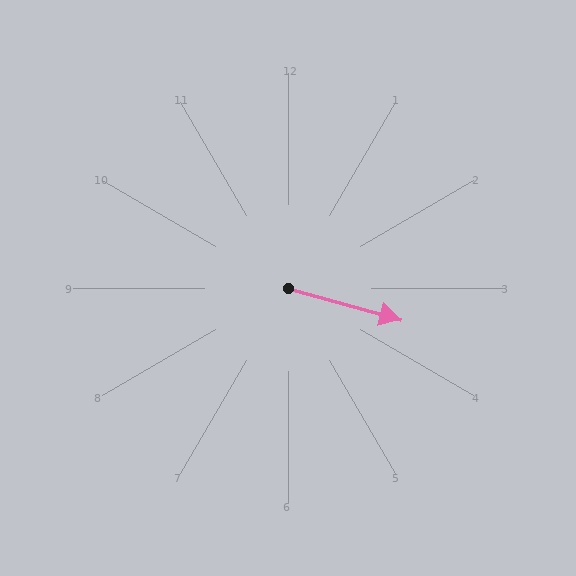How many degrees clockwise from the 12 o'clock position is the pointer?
Approximately 106 degrees.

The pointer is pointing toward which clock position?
Roughly 4 o'clock.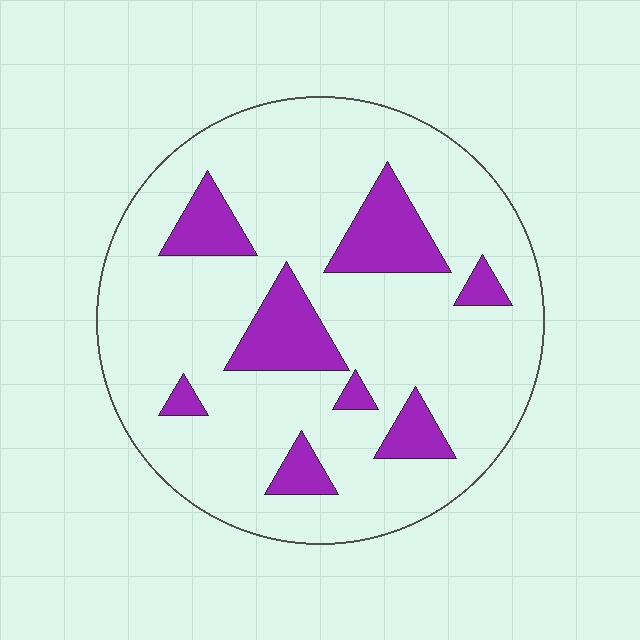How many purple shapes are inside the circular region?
8.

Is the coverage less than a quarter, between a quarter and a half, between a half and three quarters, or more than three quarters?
Less than a quarter.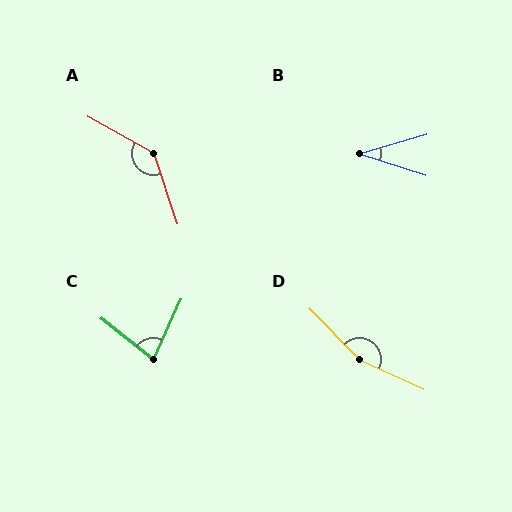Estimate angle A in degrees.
Approximately 138 degrees.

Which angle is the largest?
D, at approximately 159 degrees.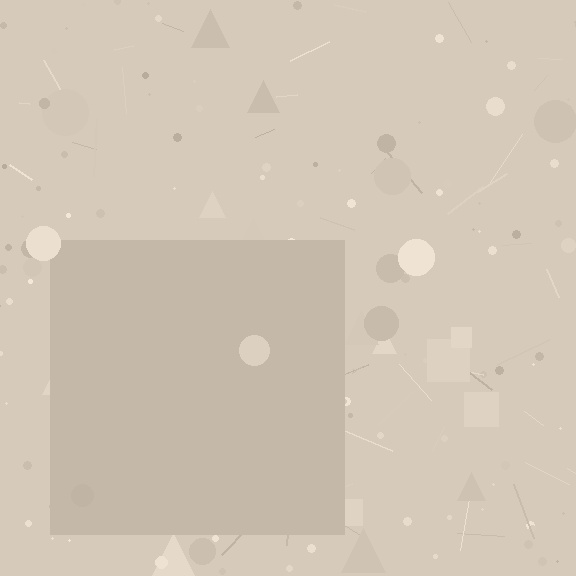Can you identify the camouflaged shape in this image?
The camouflaged shape is a square.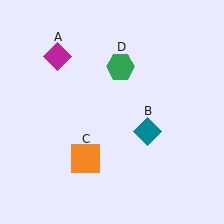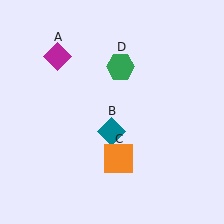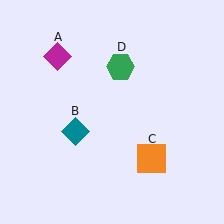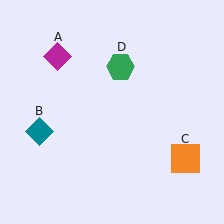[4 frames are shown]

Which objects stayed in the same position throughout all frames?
Magenta diamond (object A) and green hexagon (object D) remained stationary.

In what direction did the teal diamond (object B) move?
The teal diamond (object B) moved left.